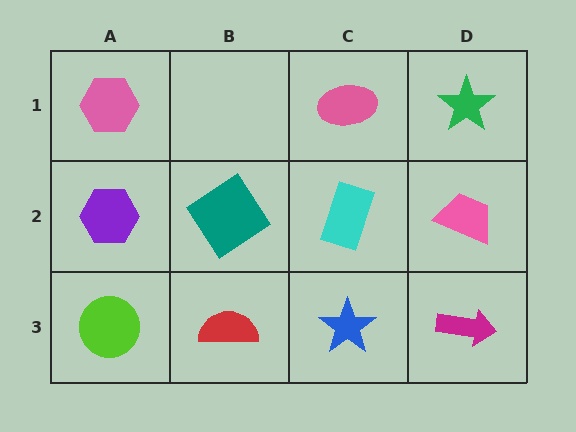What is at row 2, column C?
A cyan rectangle.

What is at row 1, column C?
A pink ellipse.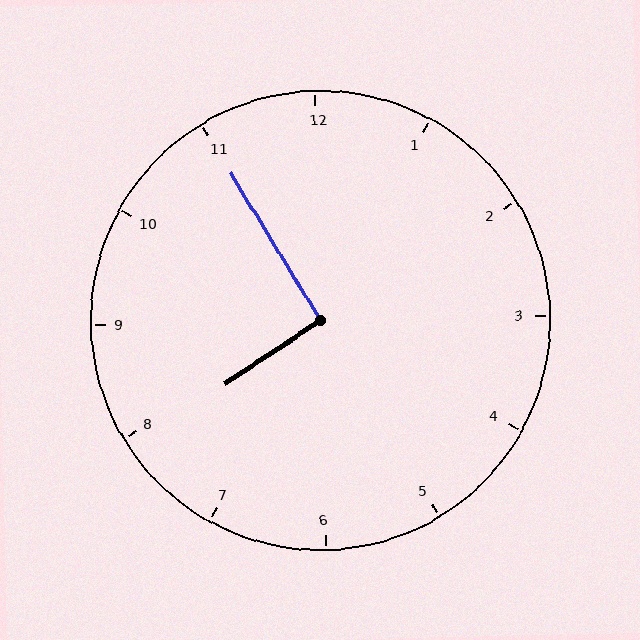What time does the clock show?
7:55.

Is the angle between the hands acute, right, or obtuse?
It is right.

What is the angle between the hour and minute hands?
Approximately 92 degrees.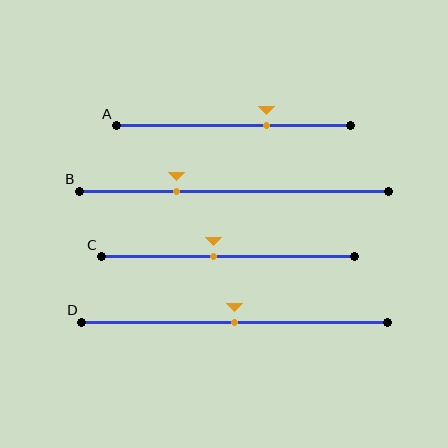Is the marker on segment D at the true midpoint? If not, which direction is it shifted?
Yes, the marker on segment D is at the true midpoint.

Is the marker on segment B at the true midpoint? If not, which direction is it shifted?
No, the marker on segment B is shifted to the left by about 19% of the segment length.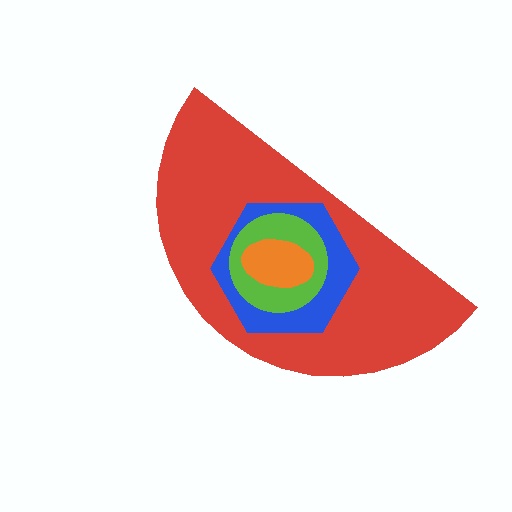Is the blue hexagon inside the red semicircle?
Yes.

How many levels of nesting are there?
4.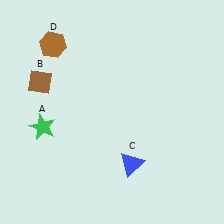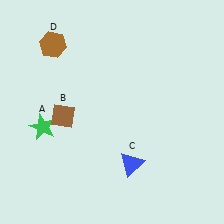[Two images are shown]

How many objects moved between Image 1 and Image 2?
1 object moved between the two images.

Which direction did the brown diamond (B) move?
The brown diamond (B) moved down.